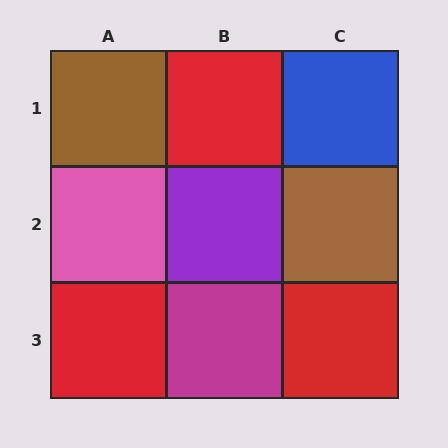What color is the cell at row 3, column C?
Red.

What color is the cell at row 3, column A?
Red.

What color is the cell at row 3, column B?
Magenta.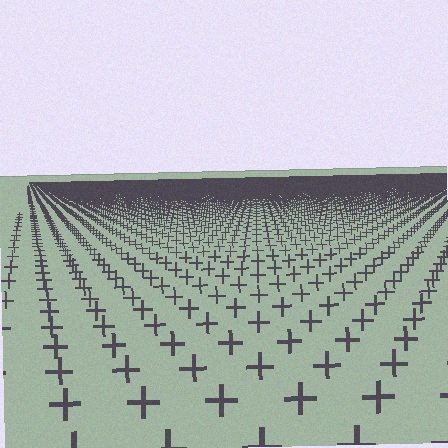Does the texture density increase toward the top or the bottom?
Density increases toward the top.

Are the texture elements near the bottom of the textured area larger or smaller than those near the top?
Larger. Near the bottom, elements are closer to the viewer and appear at a bigger on-screen size.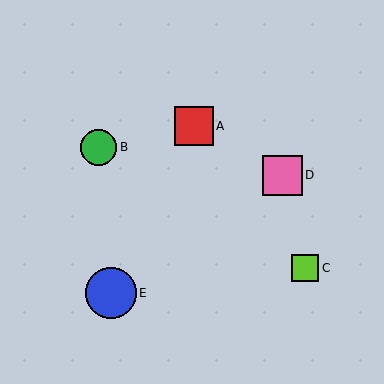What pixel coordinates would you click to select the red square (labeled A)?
Click at (194, 126) to select the red square A.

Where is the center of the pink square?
The center of the pink square is at (282, 175).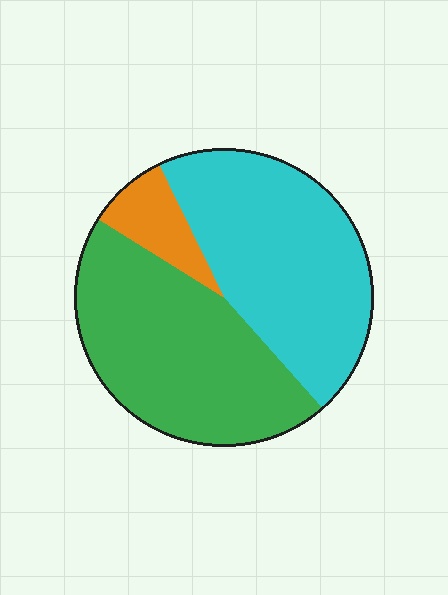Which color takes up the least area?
Orange, at roughly 10%.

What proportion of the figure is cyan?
Cyan covers about 45% of the figure.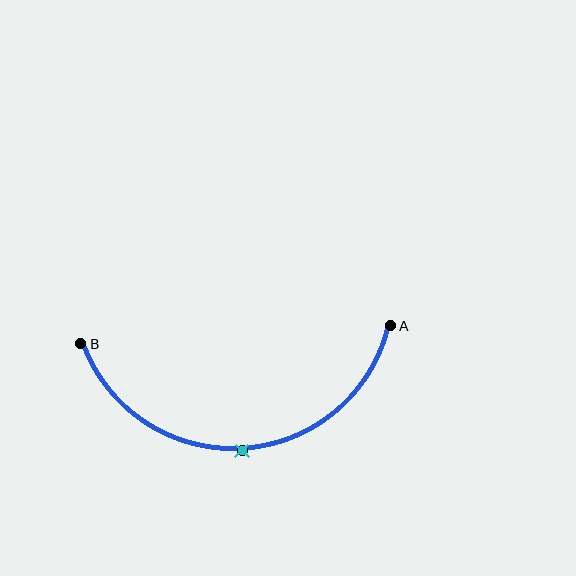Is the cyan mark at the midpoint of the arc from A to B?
Yes. The cyan mark lies on the arc at equal arc-length from both A and B — it is the arc midpoint.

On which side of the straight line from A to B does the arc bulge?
The arc bulges below the straight line connecting A and B.